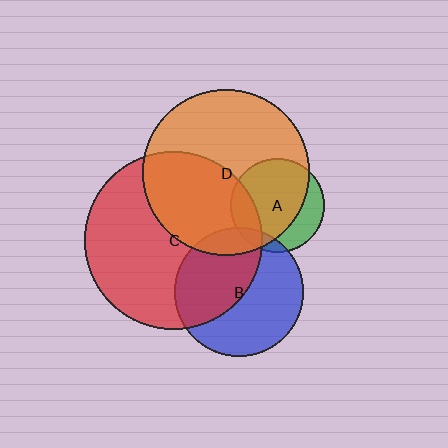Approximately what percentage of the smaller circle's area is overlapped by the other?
Approximately 10%.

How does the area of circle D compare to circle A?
Approximately 3.1 times.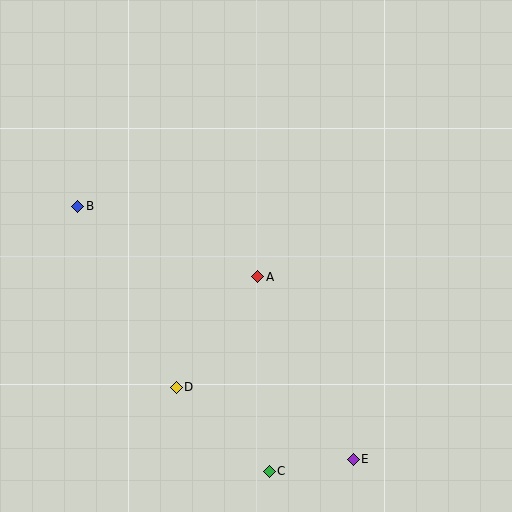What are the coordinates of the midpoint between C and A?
The midpoint between C and A is at (264, 374).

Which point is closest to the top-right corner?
Point A is closest to the top-right corner.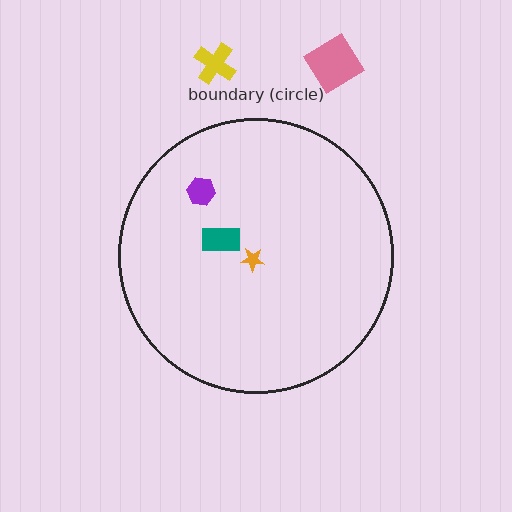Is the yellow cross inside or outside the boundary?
Outside.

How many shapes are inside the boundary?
3 inside, 2 outside.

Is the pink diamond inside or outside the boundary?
Outside.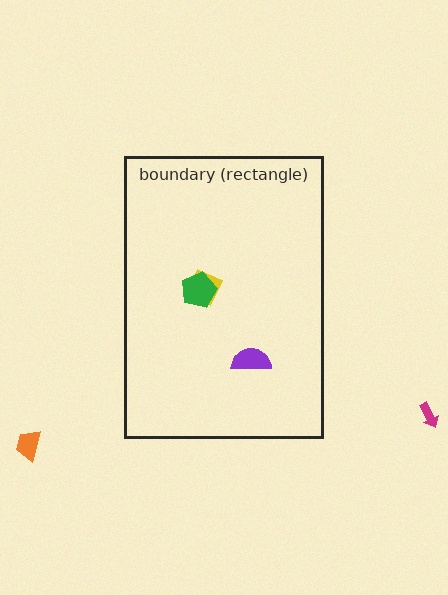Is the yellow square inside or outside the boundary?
Inside.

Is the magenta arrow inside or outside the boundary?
Outside.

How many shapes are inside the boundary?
3 inside, 2 outside.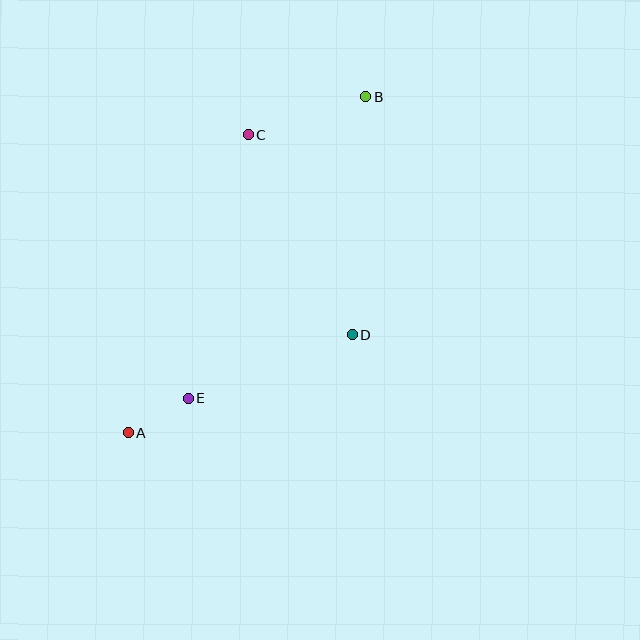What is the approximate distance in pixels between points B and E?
The distance between B and E is approximately 350 pixels.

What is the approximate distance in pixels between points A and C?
The distance between A and C is approximately 321 pixels.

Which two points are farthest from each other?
Points A and B are farthest from each other.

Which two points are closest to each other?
Points A and E are closest to each other.